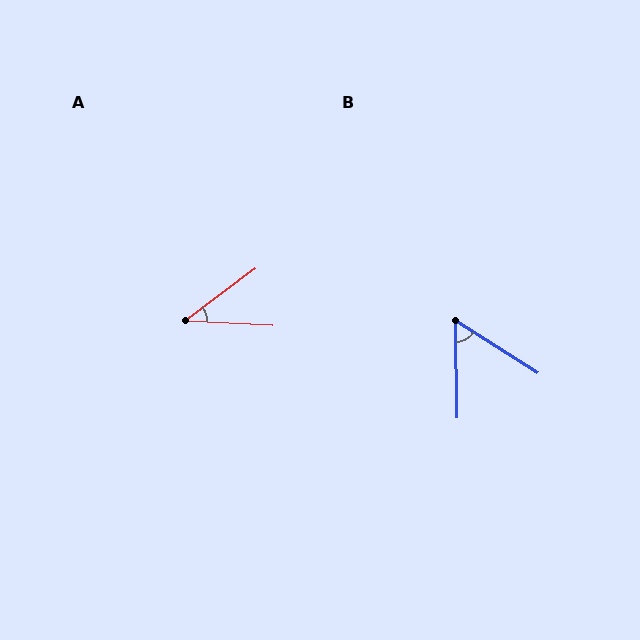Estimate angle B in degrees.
Approximately 57 degrees.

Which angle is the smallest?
A, at approximately 40 degrees.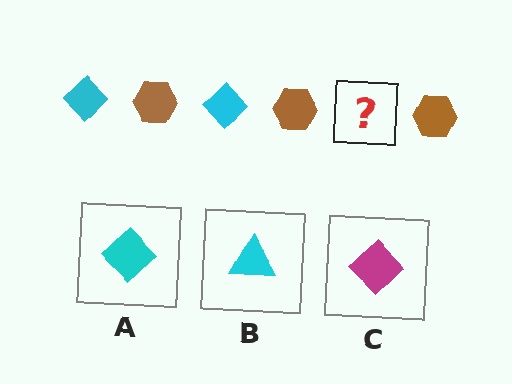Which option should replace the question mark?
Option A.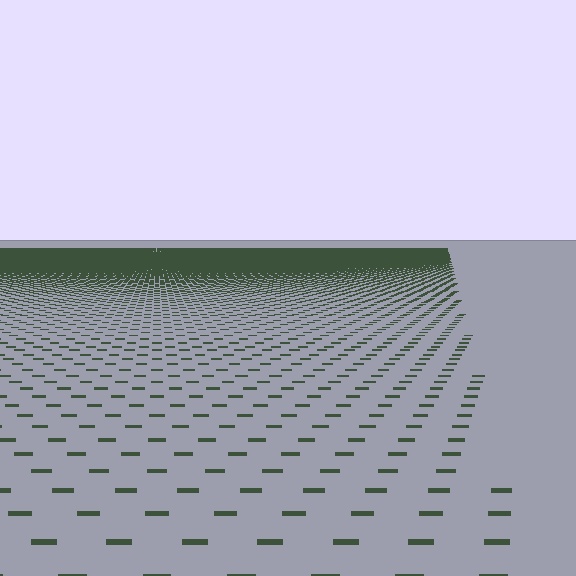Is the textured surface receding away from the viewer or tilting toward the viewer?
The surface is receding away from the viewer. Texture elements get smaller and denser toward the top.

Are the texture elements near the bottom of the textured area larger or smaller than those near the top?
Larger. Near the bottom, elements are closer to the viewer and appear at a bigger on-screen size.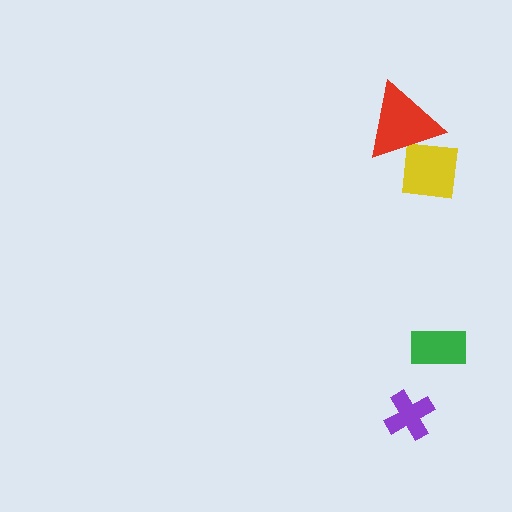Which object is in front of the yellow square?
The red triangle is in front of the yellow square.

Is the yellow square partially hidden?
Yes, it is partially covered by another shape.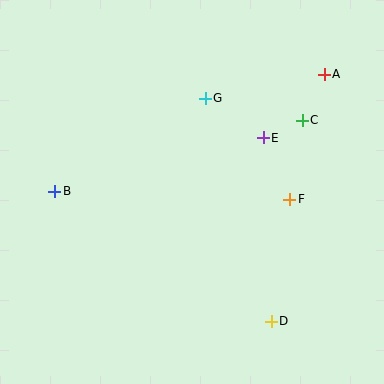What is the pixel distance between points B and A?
The distance between B and A is 294 pixels.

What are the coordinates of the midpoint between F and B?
The midpoint between F and B is at (172, 195).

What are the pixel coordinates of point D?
Point D is at (271, 321).